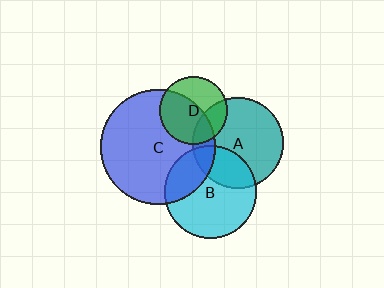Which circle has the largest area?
Circle C (blue).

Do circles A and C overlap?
Yes.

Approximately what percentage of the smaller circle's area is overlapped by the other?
Approximately 15%.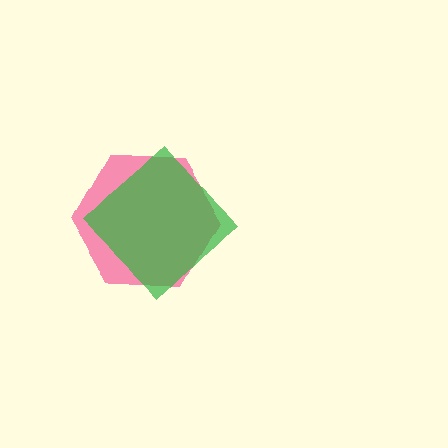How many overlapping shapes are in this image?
There are 2 overlapping shapes in the image.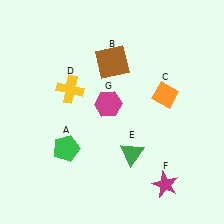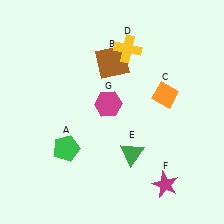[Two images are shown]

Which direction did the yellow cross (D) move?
The yellow cross (D) moved right.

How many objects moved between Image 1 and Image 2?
1 object moved between the two images.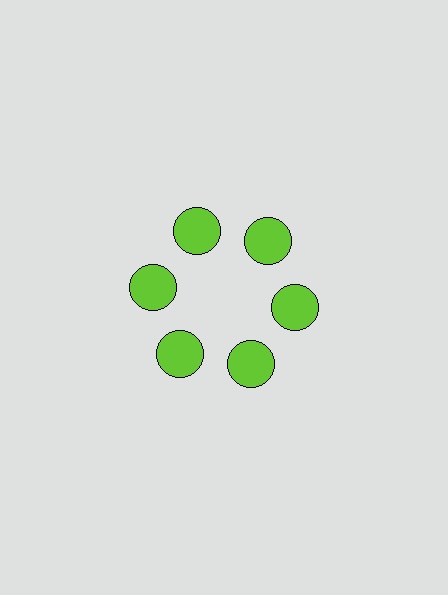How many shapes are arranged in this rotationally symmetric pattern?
There are 6 shapes, arranged in 6 groups of 1.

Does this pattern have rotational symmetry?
Yes, this pattern has 6-fold rotational symmetry. It looks the same after rotating 60 degrees around the center.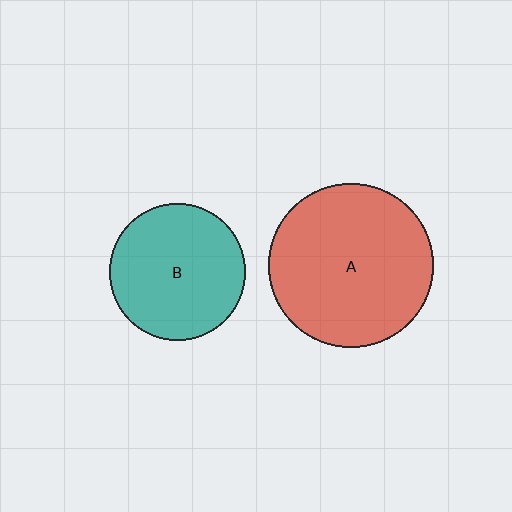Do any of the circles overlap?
No, none of the circles overlap.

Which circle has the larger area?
Circle A (red).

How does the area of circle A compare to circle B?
Approximately 1.5 times.